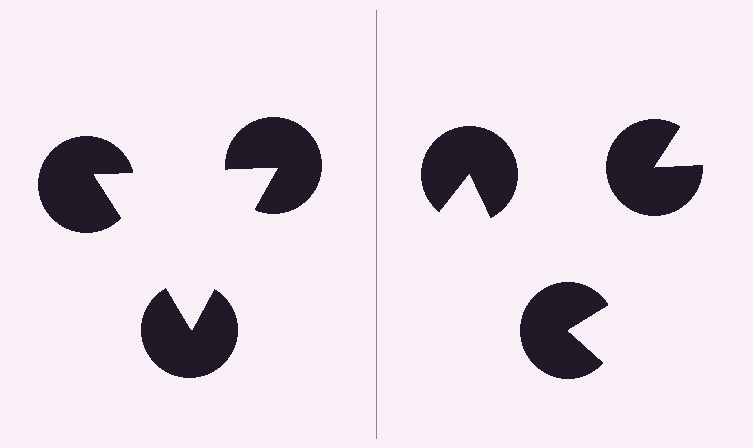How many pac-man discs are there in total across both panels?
6 — 3 on each side.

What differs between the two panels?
The pac-man discs are positioned identically on both sides; only the wedge orientations differ. On the left they align to a triangle; on the right they are misaligned.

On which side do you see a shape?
An illusory triangle appears on the left side. On the right side the wedge cuts are rotated, so no coherent shape forms.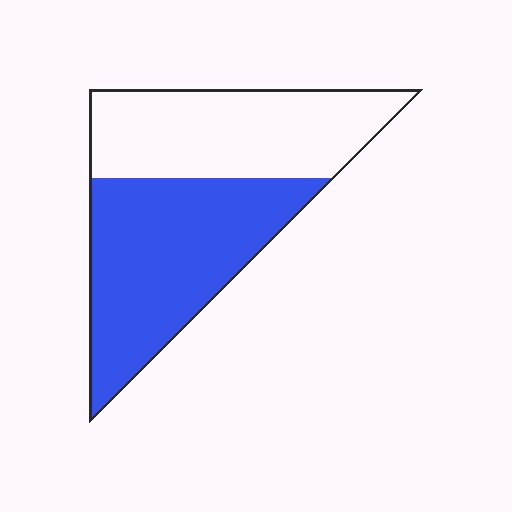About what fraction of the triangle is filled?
About one half (1/2).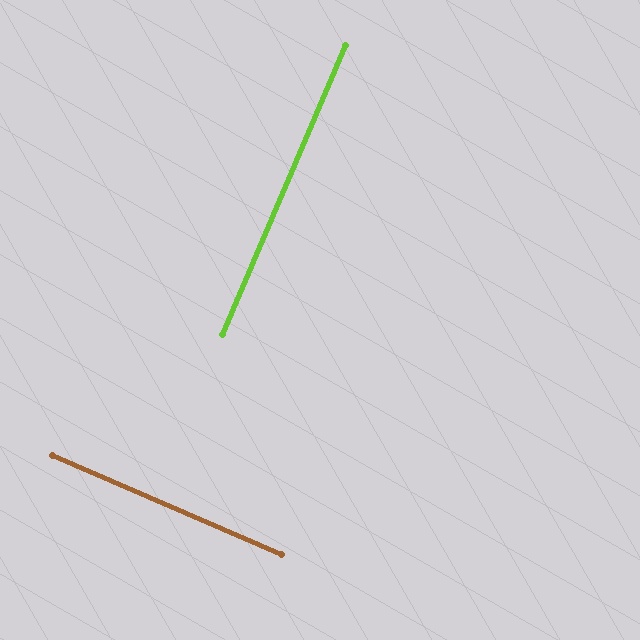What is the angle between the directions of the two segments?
Approximately 90 degrees.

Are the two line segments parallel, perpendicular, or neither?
Perpendicular — they meet at approximately 90°.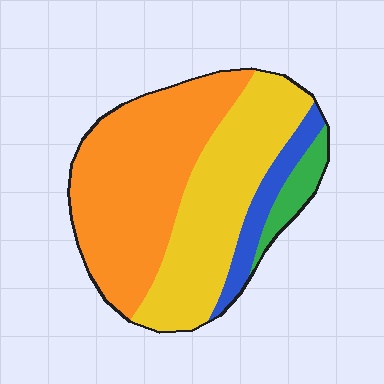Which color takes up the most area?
Orange, at roughly 45%.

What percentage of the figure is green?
Green takes up about one tenth (1/10) of the figure.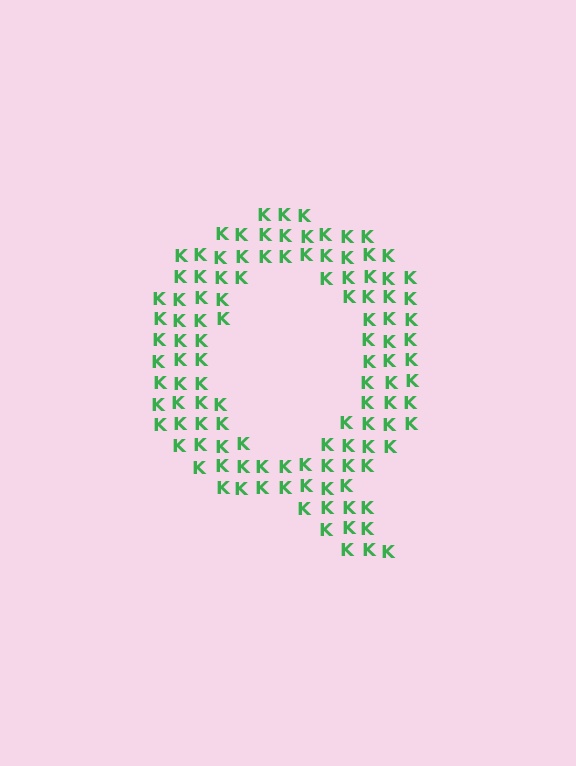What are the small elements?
The small elements are letter K's.